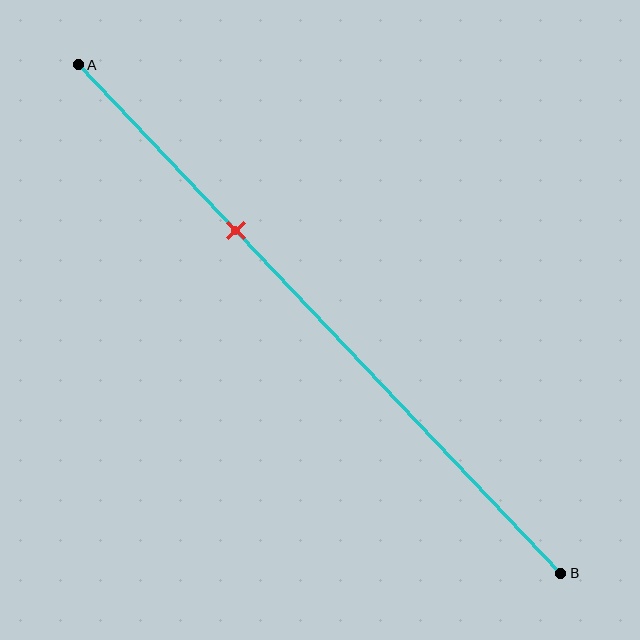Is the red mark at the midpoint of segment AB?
No, the mark is at about 35% from A, not at the 50% midpoint.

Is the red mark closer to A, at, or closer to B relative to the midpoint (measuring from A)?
The red mark is closer to point A than the midpoint of segment AB.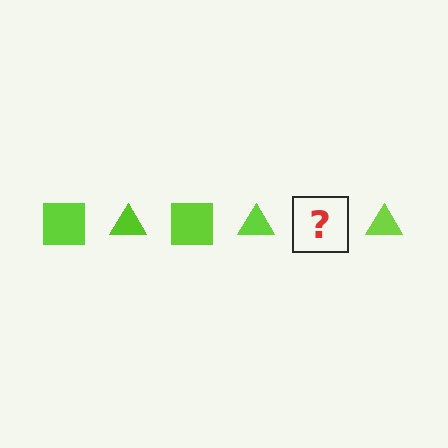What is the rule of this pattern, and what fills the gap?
The rule is that the pattern cycles through square, triangle shapes in lime. The gap should be filled with a lime square.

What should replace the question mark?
The question mark should be replaced with a lime square.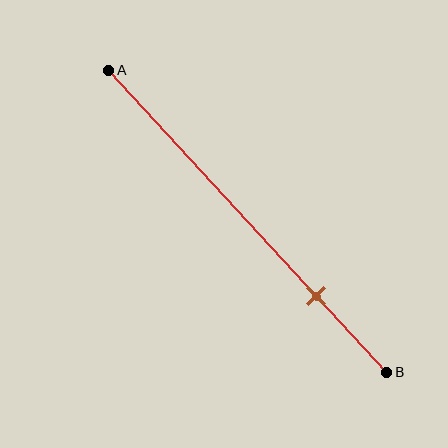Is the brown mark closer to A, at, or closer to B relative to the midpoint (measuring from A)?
The brown mark is closer to point B than the midpoint of segment AB.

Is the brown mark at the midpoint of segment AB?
No, the mark is at about 75% from A, not at the 50% midpoint.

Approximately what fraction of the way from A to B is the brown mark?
The brown mark is approximately 75% of the way from A to B.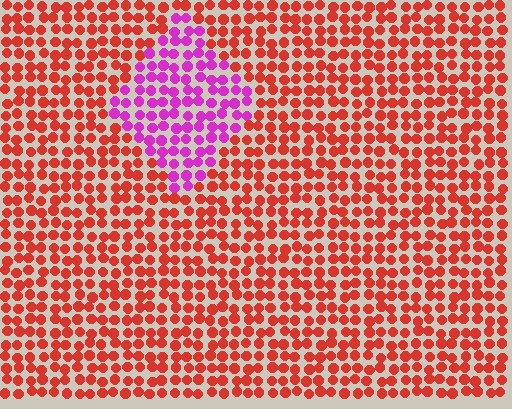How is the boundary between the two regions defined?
The boundary is defined purely by a slight shift in hue (about 58 degrees). Spacing, size, and orientation are identical on both sides.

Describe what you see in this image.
The image is filled with small red elements in a uniform arrangement. A diamond-shaped region is visible where the elements are tinted to a slightly different hue, forming a subtle color boundary.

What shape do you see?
I see a diamond.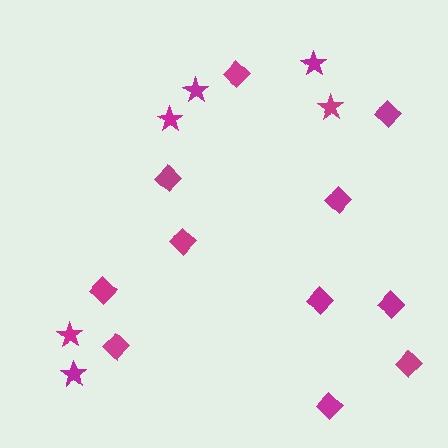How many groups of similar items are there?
There are 2 groups: one group of stars (6) and one group of diamonds (11).